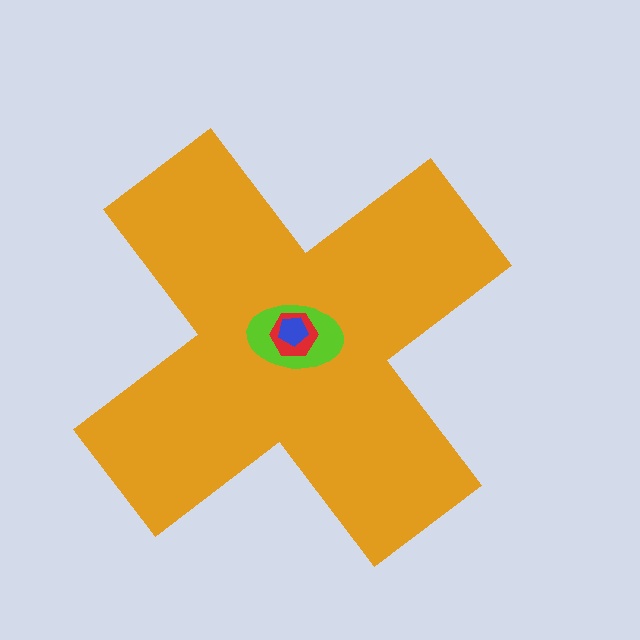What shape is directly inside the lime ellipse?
The red hexagon.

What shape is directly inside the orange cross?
The lime ellipse.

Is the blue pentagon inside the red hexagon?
Yes.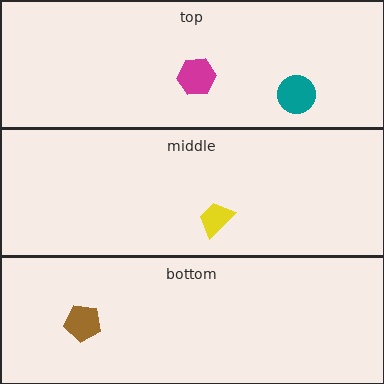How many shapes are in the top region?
2.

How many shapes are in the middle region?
1.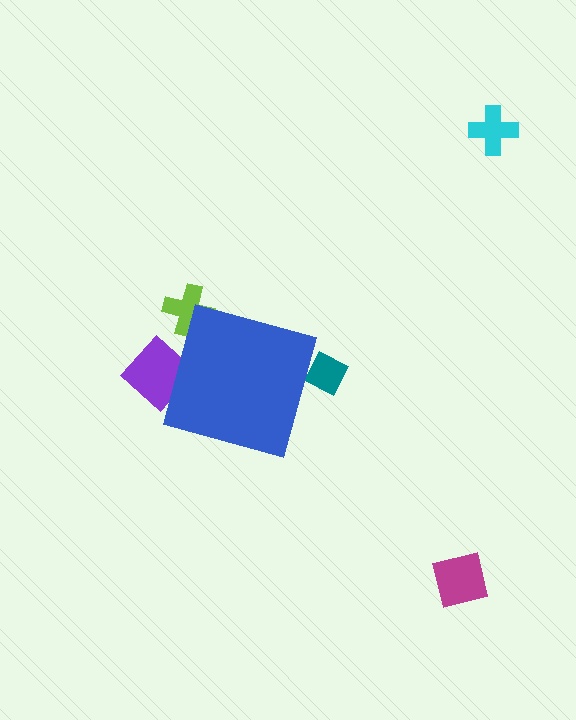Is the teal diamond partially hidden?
Yes, the teal diamond is partially hidden behind the blue diamond.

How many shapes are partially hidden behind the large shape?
3 shapes are partially hidden.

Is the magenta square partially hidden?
No, the magenta square is fully visible.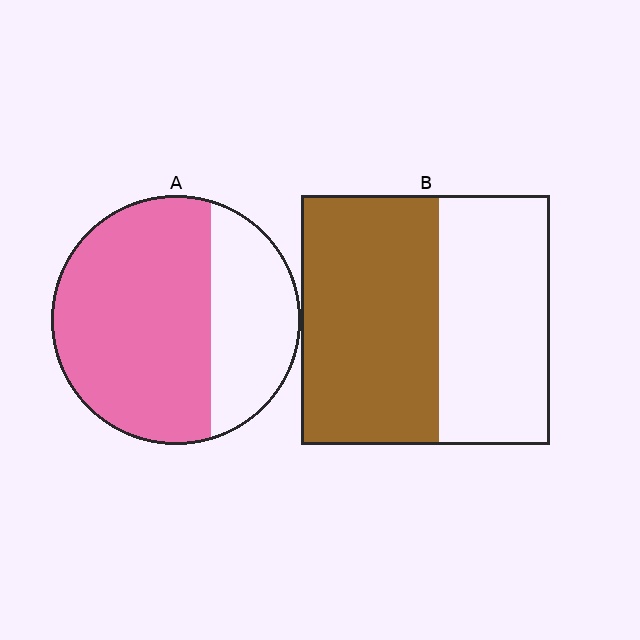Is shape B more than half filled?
Yes.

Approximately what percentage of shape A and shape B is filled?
A is approximately 70% and B is approximately 55%.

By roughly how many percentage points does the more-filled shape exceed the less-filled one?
By roughly 10 percentage points (A over B).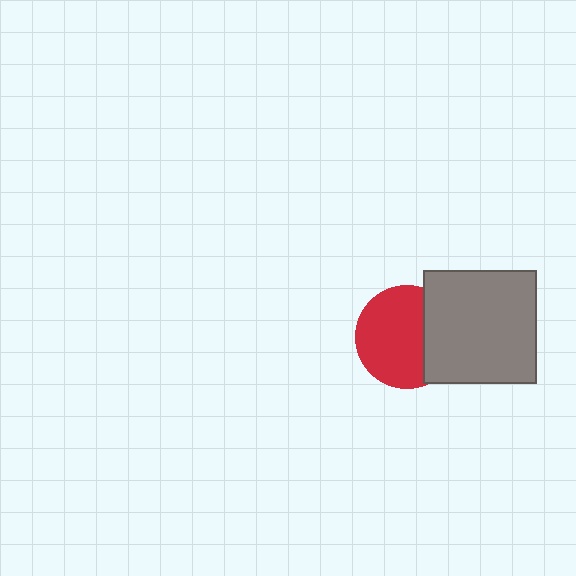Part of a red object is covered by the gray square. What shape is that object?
It is a circle.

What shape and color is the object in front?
The object in front is a gray square.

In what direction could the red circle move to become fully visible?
The red circle could move left. That would shift it out from behind the gray square entirely.